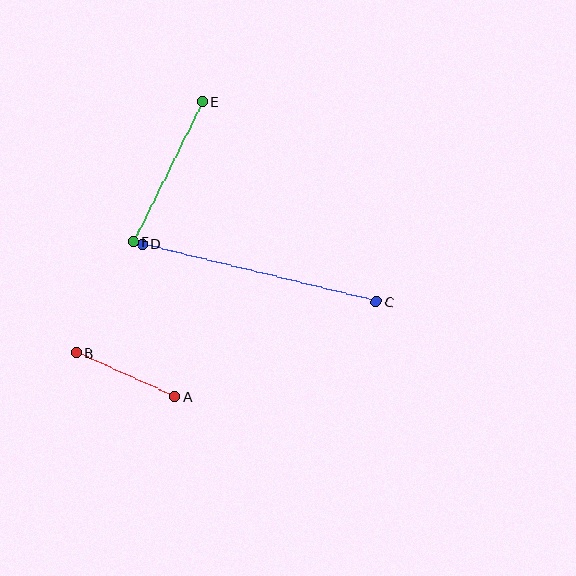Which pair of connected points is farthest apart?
Points C and D are farthest apart.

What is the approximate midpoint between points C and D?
The midpoint is at approximately (259, 273) pixels.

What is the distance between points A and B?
The distance is approximately 108 pixels.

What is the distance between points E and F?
The distance is approximately 156 pixels.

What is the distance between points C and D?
The distance is approximately 241 pixels.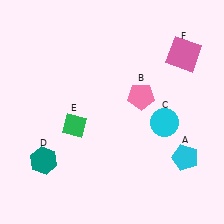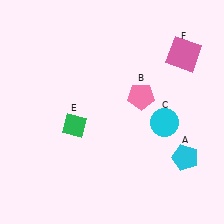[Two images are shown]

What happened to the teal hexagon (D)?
The teal hexagon (D) was removed in Image 2. It was in the bottom-left area of Image 1.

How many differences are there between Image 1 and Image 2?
There is 1 difference between the two images.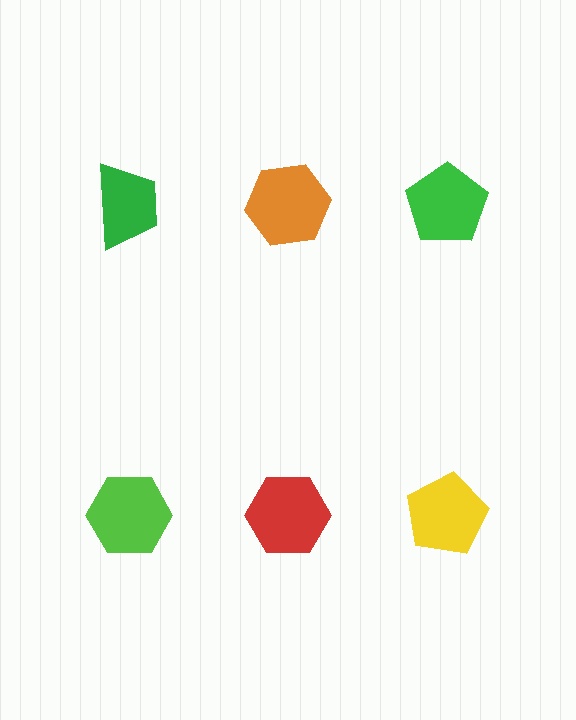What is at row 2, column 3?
A yellow pentagon.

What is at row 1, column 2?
An orange hexagon.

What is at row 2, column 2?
A red hexagon.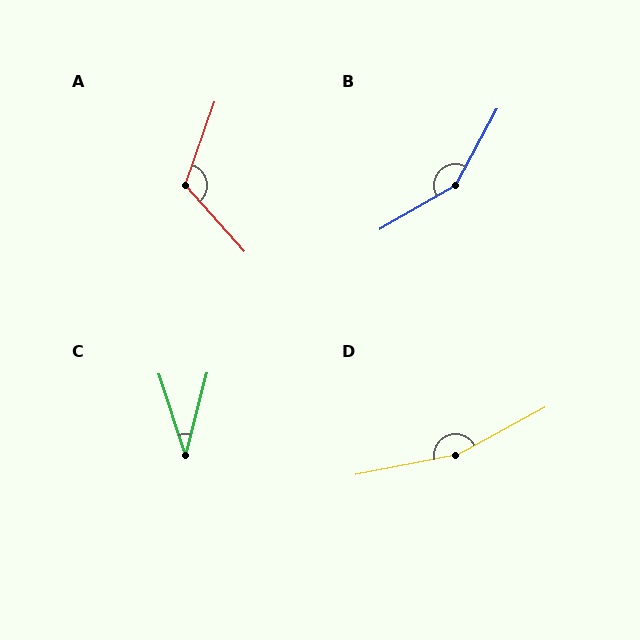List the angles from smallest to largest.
C (32°), A (119°), B (148°), D (162°).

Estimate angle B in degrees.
Approximately 148 degrees.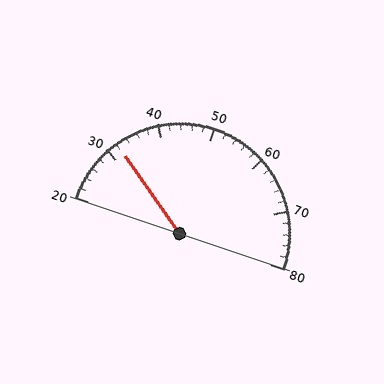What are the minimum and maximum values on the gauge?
The gauge ranges from 20 to 80.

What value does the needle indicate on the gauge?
The needle indicates approximately 32.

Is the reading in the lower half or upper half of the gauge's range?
The reading is in the lower half of the range (20 to 80).